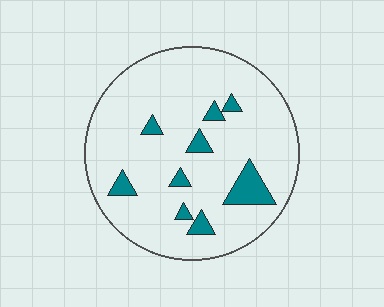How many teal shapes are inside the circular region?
9.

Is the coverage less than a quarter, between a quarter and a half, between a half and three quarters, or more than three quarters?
Less than a quarter.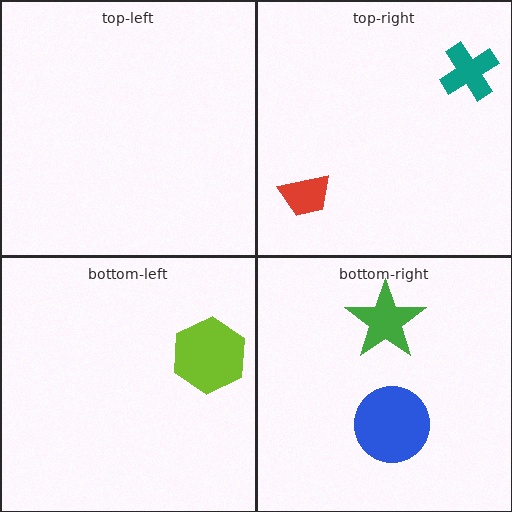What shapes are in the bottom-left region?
The lime hexagon.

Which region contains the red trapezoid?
The top-right region.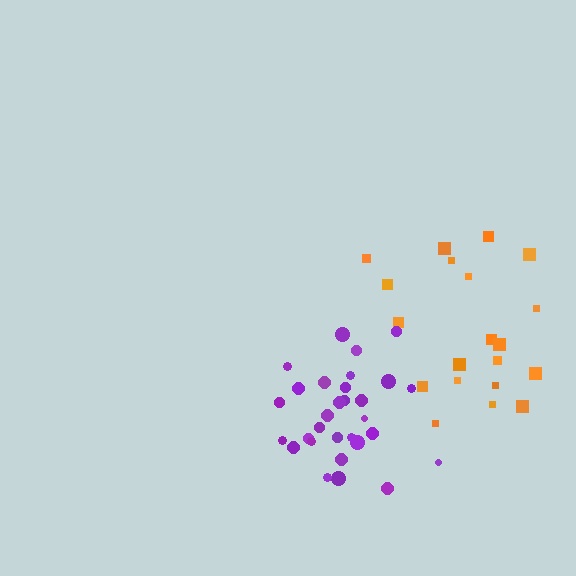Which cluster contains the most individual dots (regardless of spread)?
Purple (30).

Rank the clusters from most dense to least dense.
purple, orange.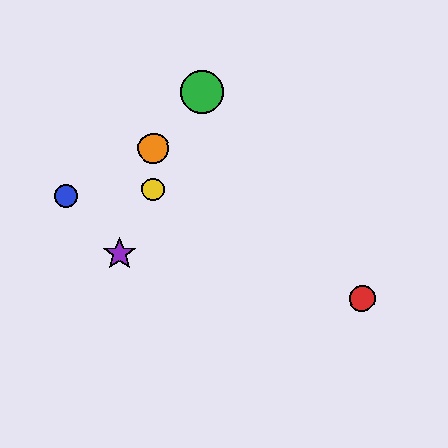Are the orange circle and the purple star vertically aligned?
No, the orange circle is at x≈153 and the purple star is at x≈119.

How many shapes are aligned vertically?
2 shapes (the yellow circle, the orange circle) are aligned vertically.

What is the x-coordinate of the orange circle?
The orange circle is at x≈153.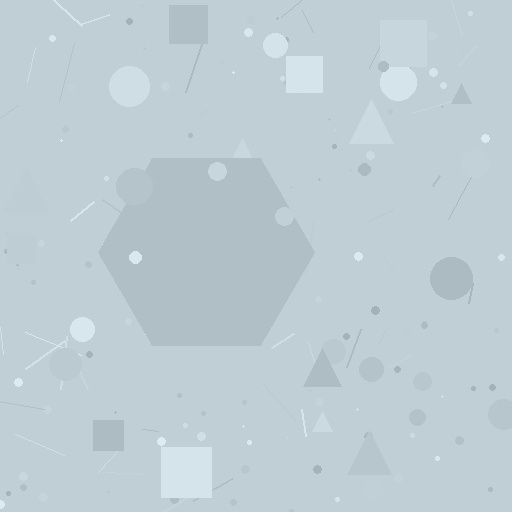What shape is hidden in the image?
A hexagon is hidden in the image.